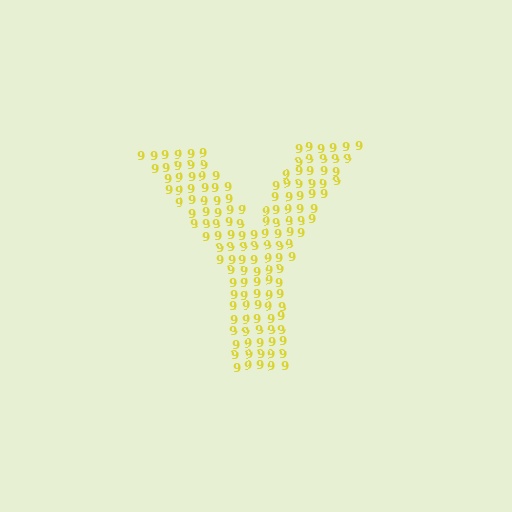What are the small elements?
The small elements are digit 9's.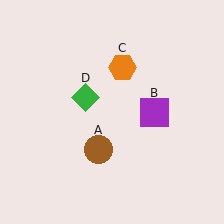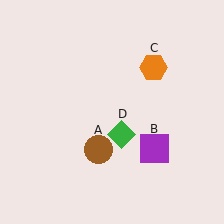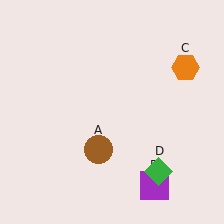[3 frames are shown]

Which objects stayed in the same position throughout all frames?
Brown circle (object A) remained stationary.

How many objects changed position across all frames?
3 objects changed position: purple square (object B), orange hexagon (object C), green diamond (object D).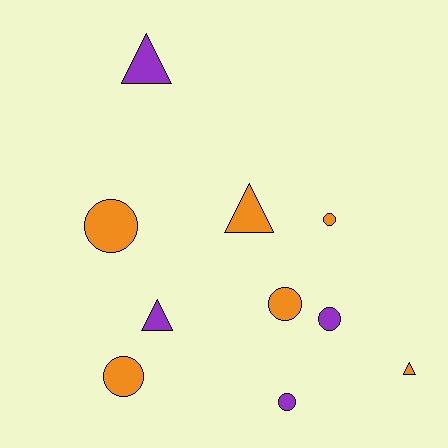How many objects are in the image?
There are 10 objects.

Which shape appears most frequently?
Circle, with 6 objects.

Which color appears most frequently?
Orange, with 6 objects.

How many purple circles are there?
There are 2 purple circles.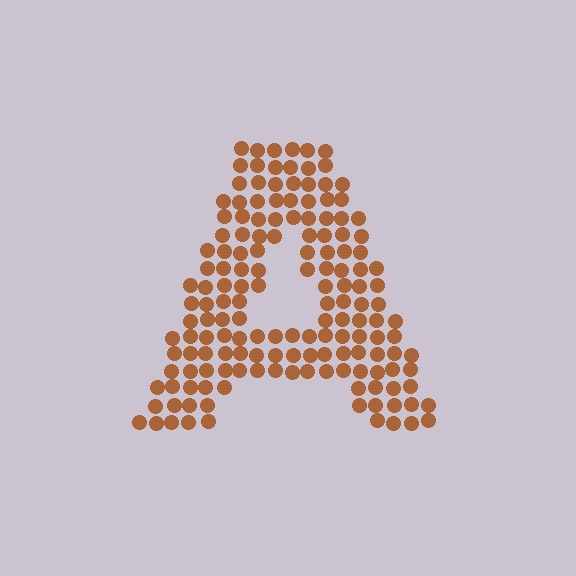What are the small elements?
The small elements are circles.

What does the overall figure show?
The overall figure shows the letter A.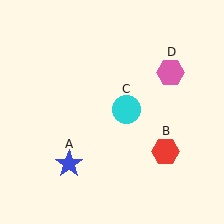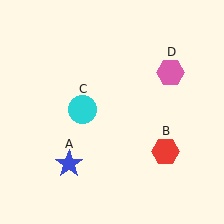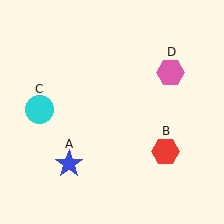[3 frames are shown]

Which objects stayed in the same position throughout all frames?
Blue star (object A) and red hexagon (object B) and pink hexagon (object D) remained stationary.